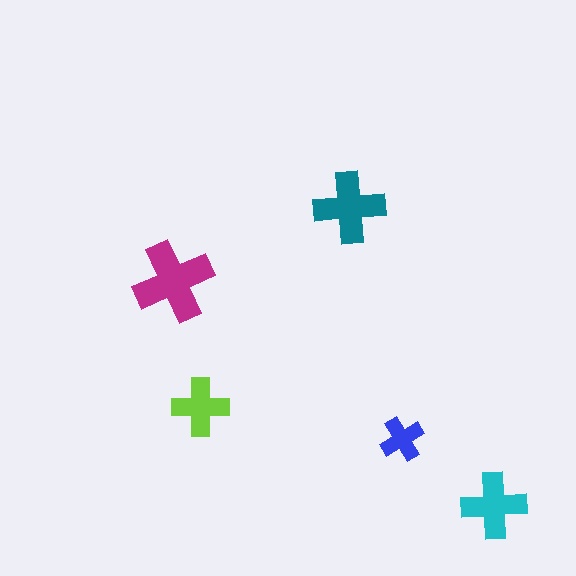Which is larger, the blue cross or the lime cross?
The lime one.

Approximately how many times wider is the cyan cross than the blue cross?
About 1.5 times wider.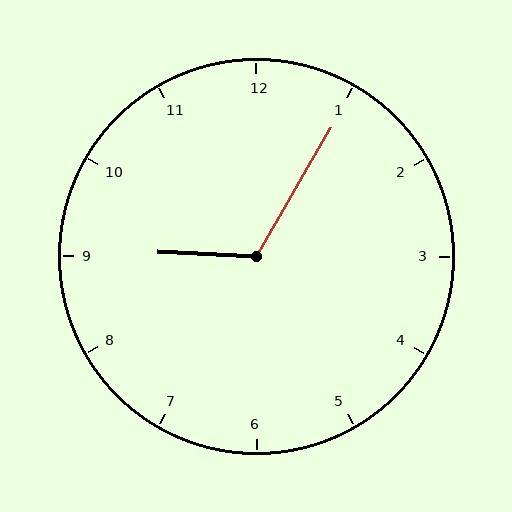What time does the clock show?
9:05.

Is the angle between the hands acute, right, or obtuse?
It is obtuse.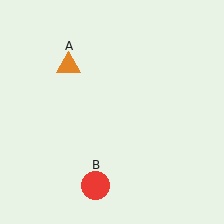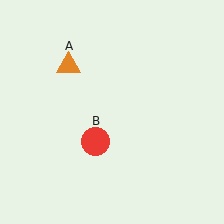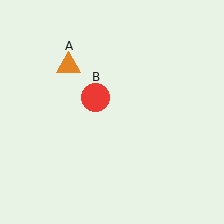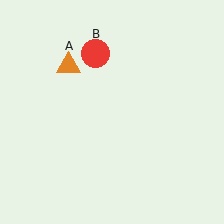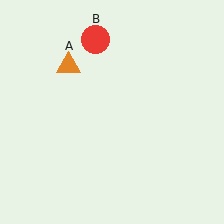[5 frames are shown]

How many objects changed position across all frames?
1 object changed position: red circle (object B).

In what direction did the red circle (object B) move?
The red circle (object B) moved up.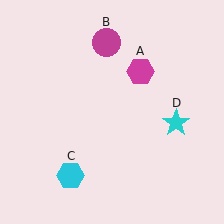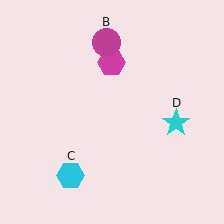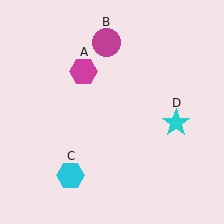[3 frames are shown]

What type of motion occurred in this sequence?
The magenta hexagon (object A) rotated counterclockwise around the center of the scene.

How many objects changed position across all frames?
1 object changed position: magenta hexagon (object A).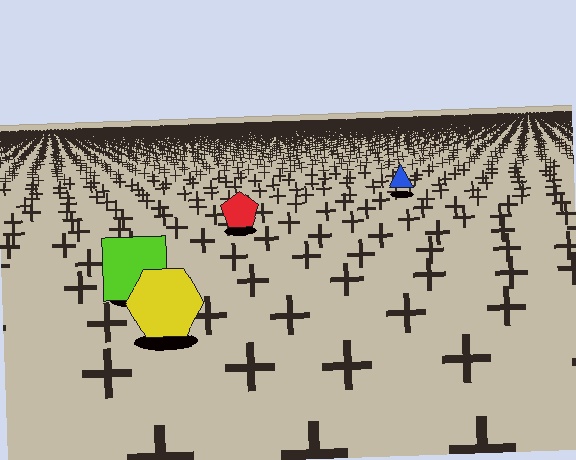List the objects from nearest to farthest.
From nearest to farthest: the yellow hexagon, the lime square, the red pentagon, the blue triangle.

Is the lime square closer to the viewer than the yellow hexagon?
No. The yellow hexagon is closer — you can tell from the texture gradient: the ground texture is coarser near it.